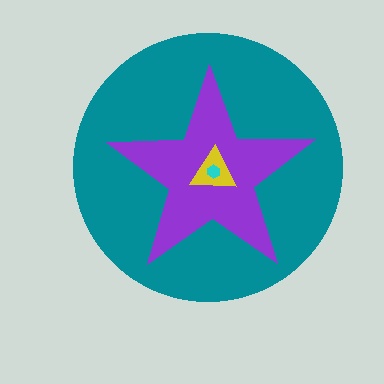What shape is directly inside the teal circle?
The purple star.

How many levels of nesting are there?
4.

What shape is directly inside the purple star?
The yellow triangle.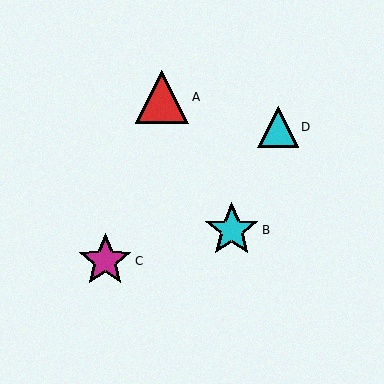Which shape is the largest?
The cyan star (labeled B) is the largest.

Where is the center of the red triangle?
The center of the red triangle is at (162, 97).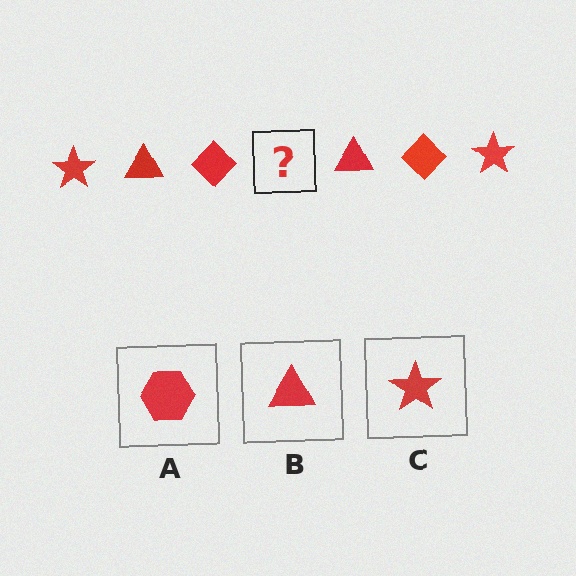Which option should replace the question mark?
Option C.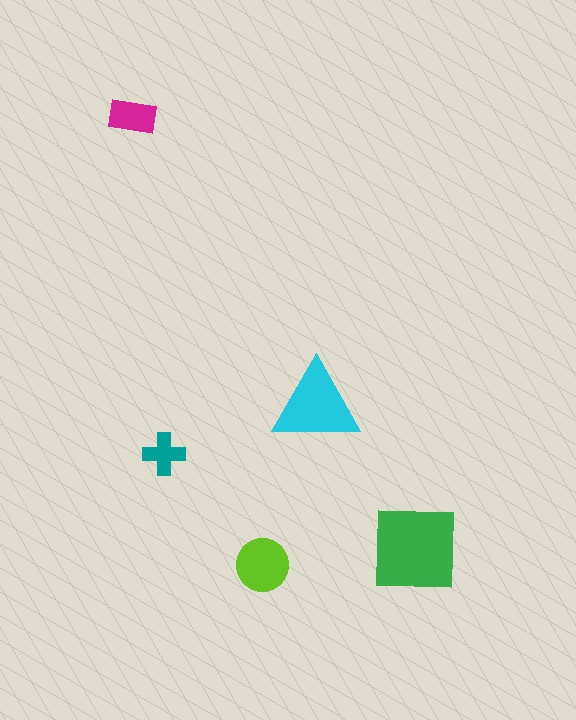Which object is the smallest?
The teal cross.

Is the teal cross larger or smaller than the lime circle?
Smaller.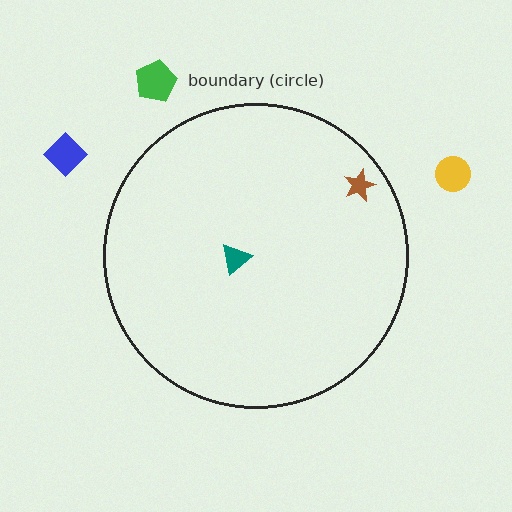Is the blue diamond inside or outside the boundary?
Outside.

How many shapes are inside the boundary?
2 inside, 3 outside.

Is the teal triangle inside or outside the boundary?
Inside.